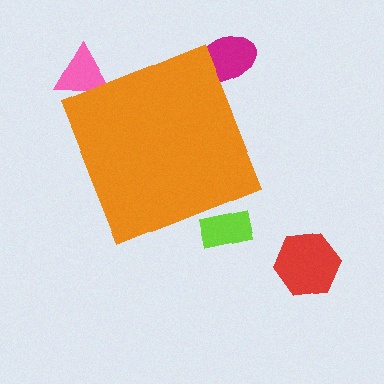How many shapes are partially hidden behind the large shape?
3 shapes are partially hidden.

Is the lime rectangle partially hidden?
Yes, the lime rectangle is partially hidden behind the orange diamond.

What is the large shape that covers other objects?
An orange diamond.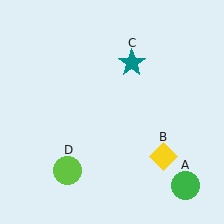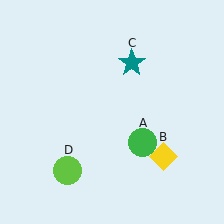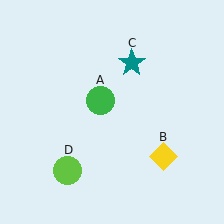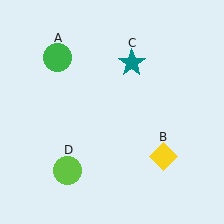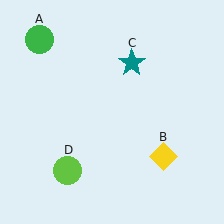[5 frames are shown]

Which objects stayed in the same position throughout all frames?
Yellow diamond (object B) and teal star (object C) and lime circle (object D) remained stationary.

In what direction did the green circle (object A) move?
The green circle (object A) moved up and to the left.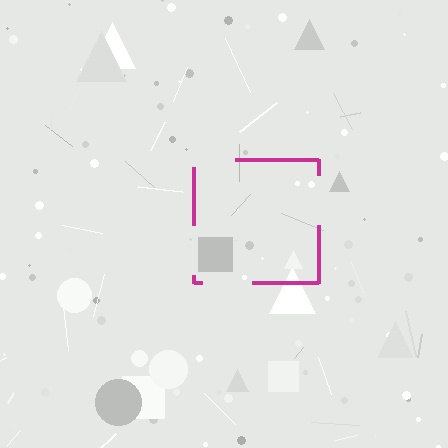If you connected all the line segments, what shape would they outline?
They would outline a square.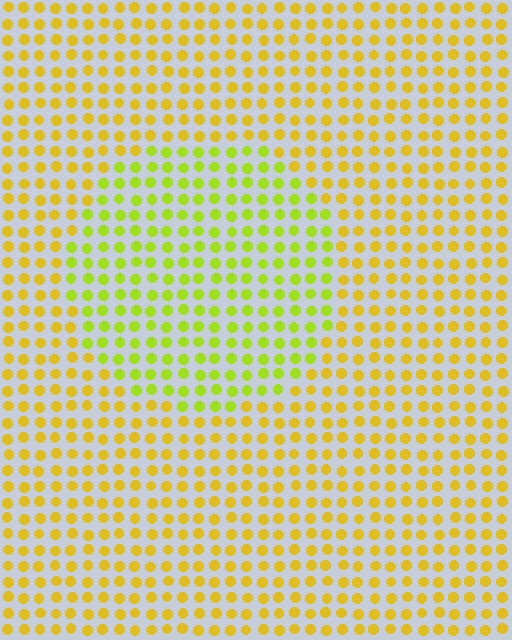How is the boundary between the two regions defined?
The boundary is defined purely by a slight shift in hue (about 32 degrees). Spacing, size, and orientation are identical on both sides.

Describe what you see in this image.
The image is filled with small yellow elements in a uniform arrangement. A circle-shaped region is visible where the elements are tinted to a slightly different hue, forming a subtle color boundary.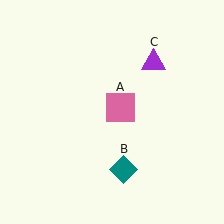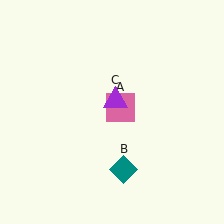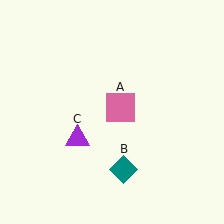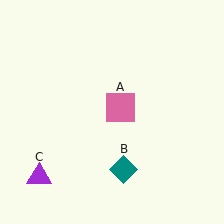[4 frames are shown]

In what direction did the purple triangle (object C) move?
The purple triangle (object C) moved down and to the left.